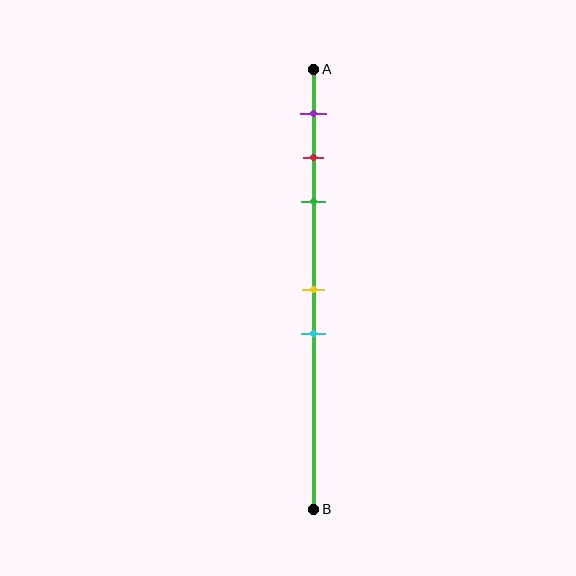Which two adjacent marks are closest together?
The red and green marks are the closest adjacent pair.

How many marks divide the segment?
There are 5 marks dividing the segment.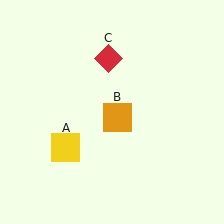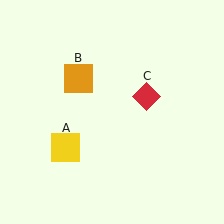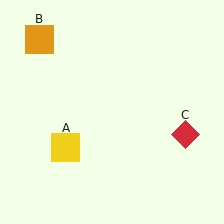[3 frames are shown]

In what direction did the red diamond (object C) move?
The red diamond (object C) moved down and to the right.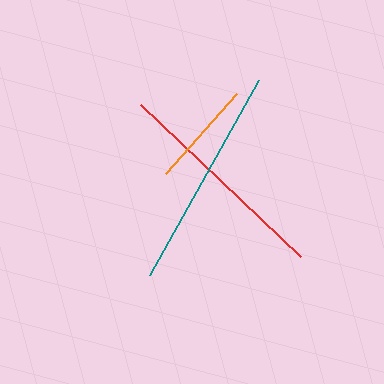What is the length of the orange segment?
The orange segment is approximately 107 pixels long.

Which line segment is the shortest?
The orange line is the shortest at approximately 107 pixels.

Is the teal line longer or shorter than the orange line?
The teal line is longer than the orange line.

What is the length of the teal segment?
The teal segment is approximately 223 pixels long.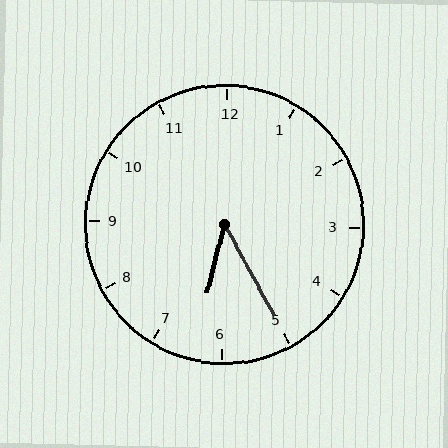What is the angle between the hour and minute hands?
Approximately 42 degrees.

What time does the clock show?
6:25.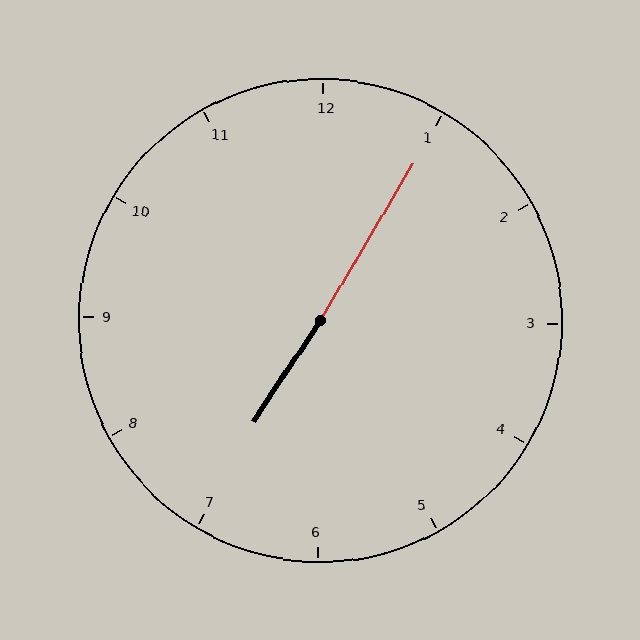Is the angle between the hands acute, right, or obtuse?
It is obtuse.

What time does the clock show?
7:05.